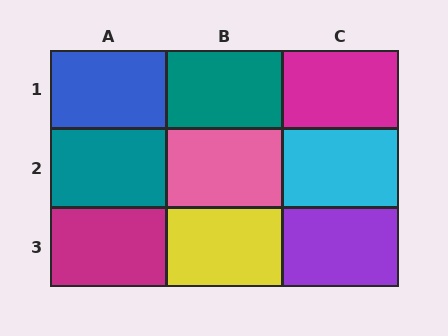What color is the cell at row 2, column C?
Cyan.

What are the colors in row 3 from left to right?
Magenta, yellow, purple.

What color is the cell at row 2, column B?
Pink.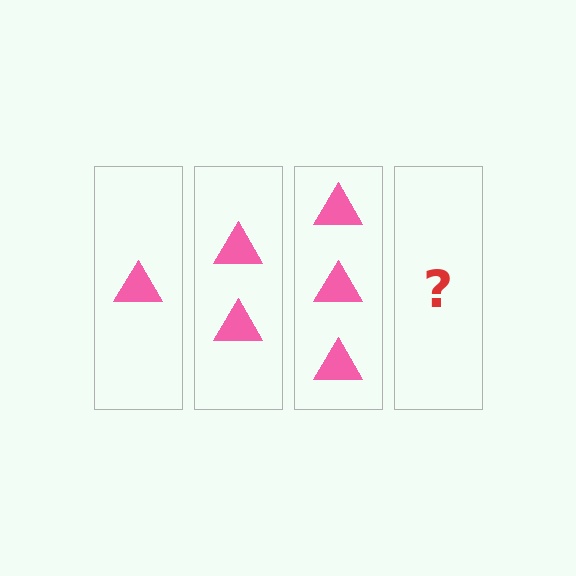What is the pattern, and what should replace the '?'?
The pattern is that each step adds one more triangle. The '?' should be 4 triangles.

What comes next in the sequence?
The next element should be 4 triangles.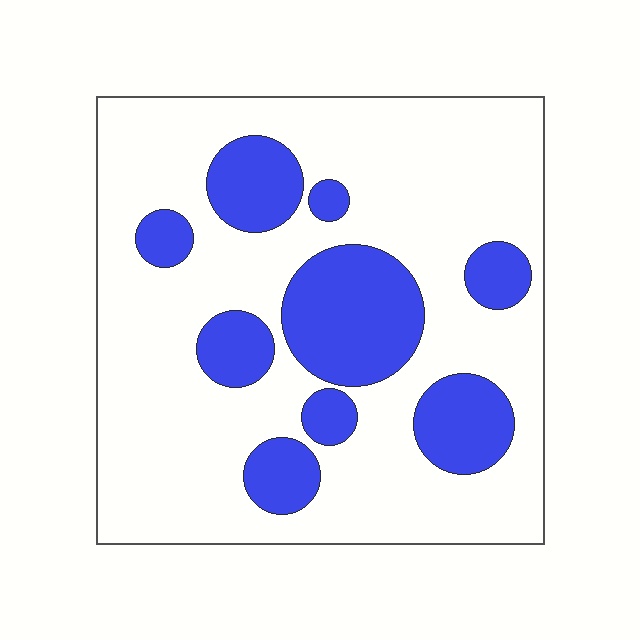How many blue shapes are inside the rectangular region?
9.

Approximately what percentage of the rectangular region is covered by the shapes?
Approximately 25%.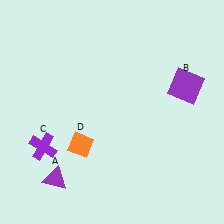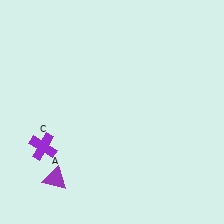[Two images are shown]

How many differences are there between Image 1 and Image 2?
There are 2 differences between the two images.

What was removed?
The purple square (B), the orange diamond (D) were removed in Image 2.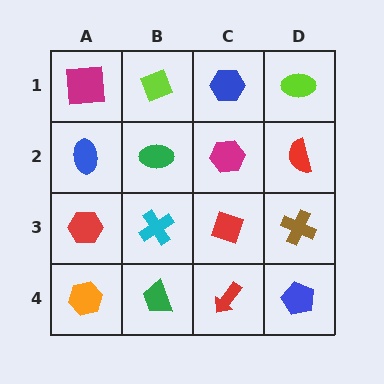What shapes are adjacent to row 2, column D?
A lime ellipse (row 1, column D), a brown cross (row 3, column D), a magenta hexagon (row 2, column C).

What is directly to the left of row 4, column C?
A green trapezoid.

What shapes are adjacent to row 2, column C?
A blue hexagon (row 1, column C), a red diamond (row 3, column C), a green ellipse (row 2, column B), a red semicircle (row 2, column D).